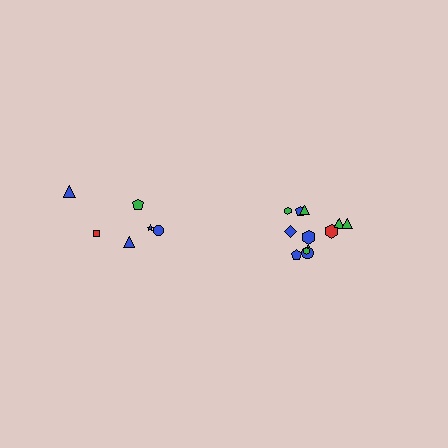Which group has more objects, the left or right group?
The right group.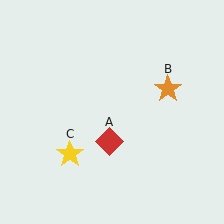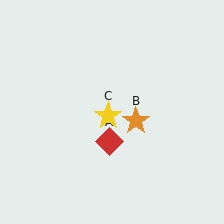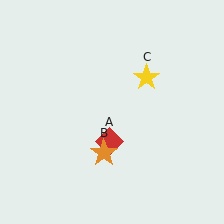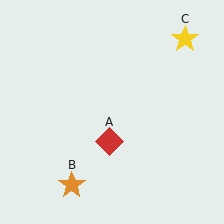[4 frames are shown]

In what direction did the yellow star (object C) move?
The yellow star (object C) moved up and to the right.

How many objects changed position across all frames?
2 objects changed position: orange star (object B), yellow star (object C).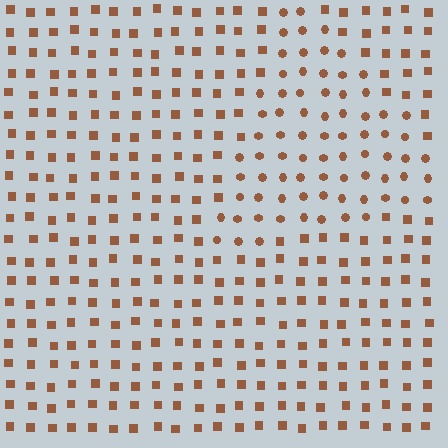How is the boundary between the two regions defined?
The boundary is defined by a change in element shape: circles inside vs. squares outside. All elements share the same color and spacing.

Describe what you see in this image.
The image is filled with small brown elements arranged in a uniform grid. A triangle-shaped region contains circles, while the surrounding area contains squares. The boundary is defined purely by the change in element shape.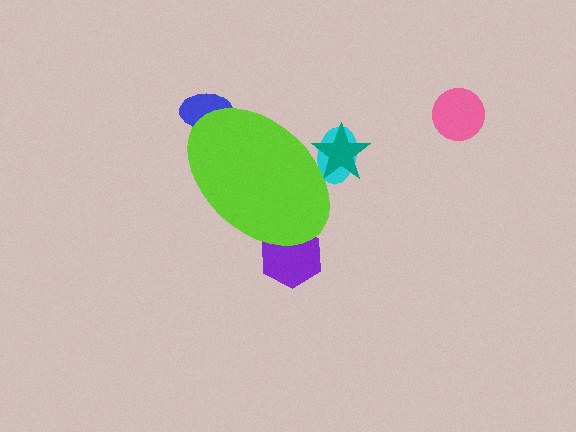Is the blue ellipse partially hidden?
Yes, the blue ellipse is partially hidden behind the lime ellipse.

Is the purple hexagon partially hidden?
Yes, the purple hexagon is partially hidden behind the lime ellipse.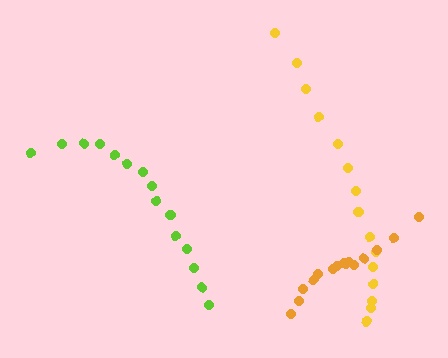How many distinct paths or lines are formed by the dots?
There are 3 distinct paths.